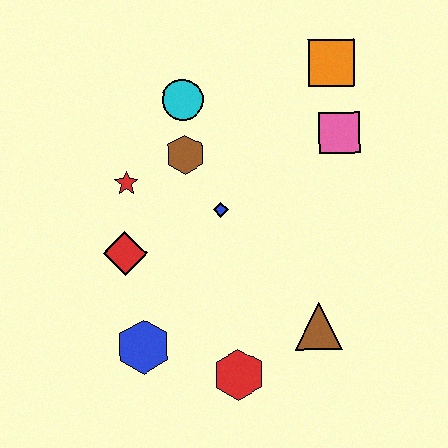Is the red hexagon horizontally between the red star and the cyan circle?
No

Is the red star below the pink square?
Yes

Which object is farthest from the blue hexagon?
The orange square is farthest from the blue hexagon.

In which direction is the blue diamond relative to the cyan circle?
The blue diamond is below the cyan circle.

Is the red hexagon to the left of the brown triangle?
Yes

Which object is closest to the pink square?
The orange square is closest to the pink square.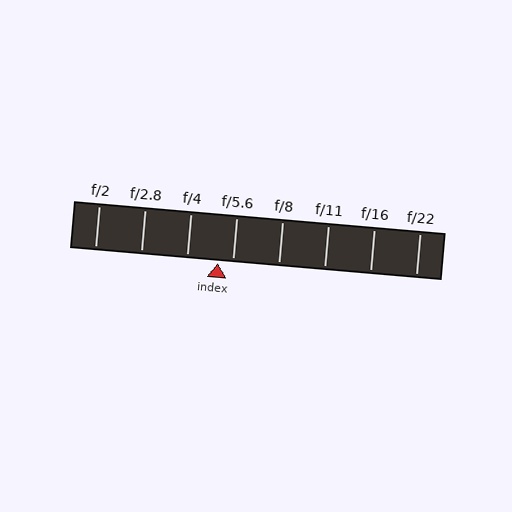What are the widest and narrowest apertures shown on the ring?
The widest aperture shown is f/2 and the narrowest is f/22.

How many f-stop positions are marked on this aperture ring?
There are 8 f-stop positions marked.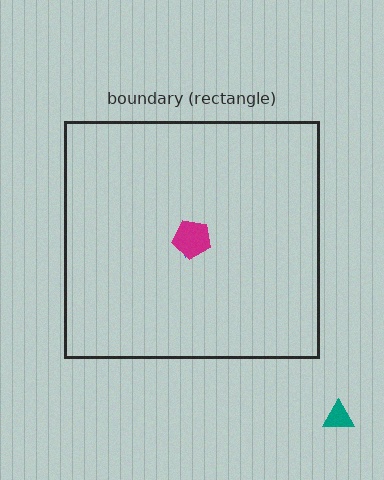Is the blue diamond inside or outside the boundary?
Inside.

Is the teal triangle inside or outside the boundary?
Outside.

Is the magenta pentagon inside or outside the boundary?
Inside.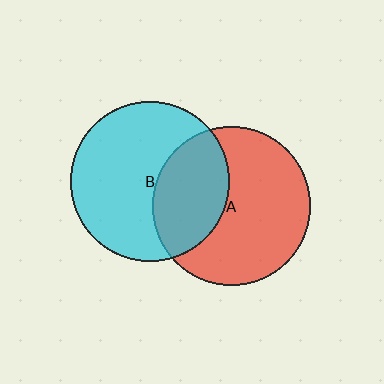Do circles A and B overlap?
Yes.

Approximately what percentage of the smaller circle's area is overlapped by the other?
Approximately 35%.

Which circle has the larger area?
Circle B (cyan).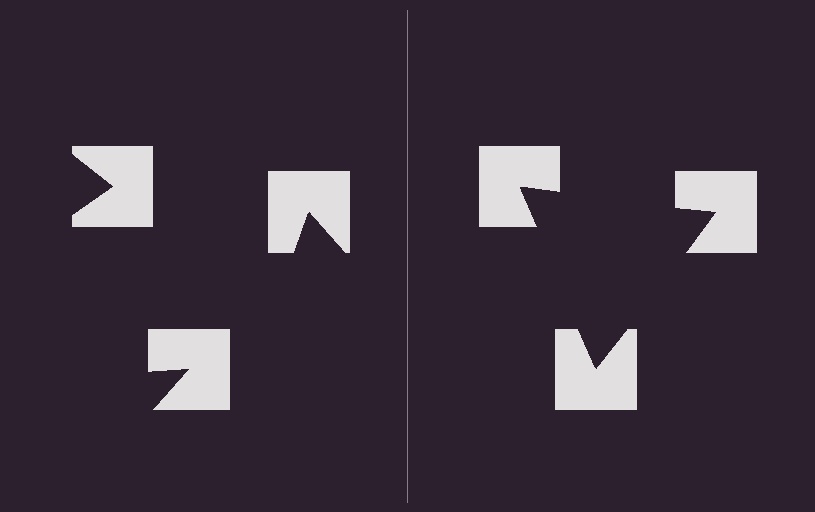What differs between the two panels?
The notched squares are positioned identically on both sides; only the wedge orientations differ. On the right they align to a triangle; on the left they are misaligned.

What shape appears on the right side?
An illusory triangle.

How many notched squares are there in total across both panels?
6 — 3 on each side.